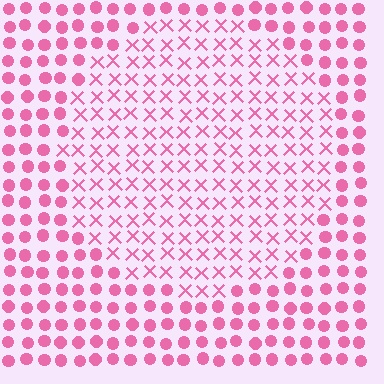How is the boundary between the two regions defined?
The boundary is defined by a change in element shape: X marks inside vs. circles outside. All elements share the same color and spacing.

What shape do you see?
I see a circle.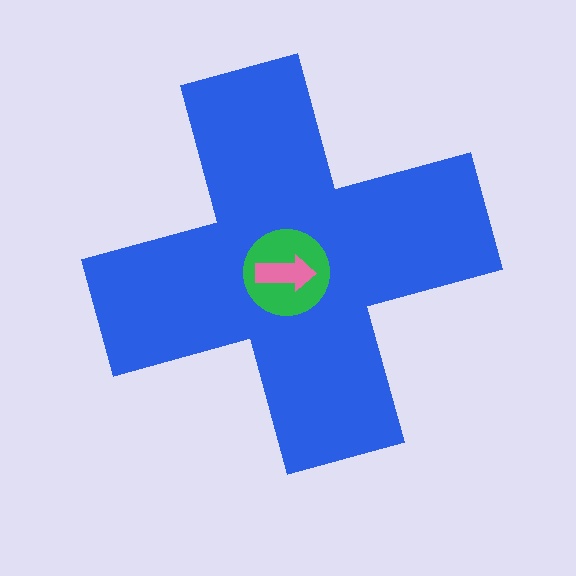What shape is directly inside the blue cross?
The green circle.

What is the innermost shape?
The pink arrow.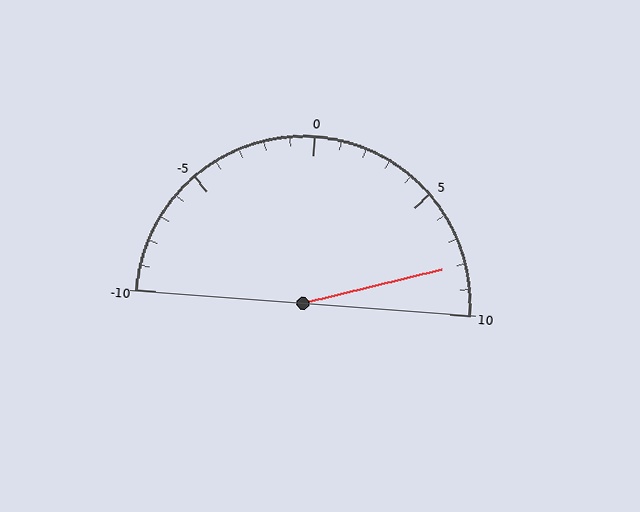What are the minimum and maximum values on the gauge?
The gauge ranges from -10 to 10.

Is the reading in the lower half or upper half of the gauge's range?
The reading is in the upper half of the range (-10 to 10).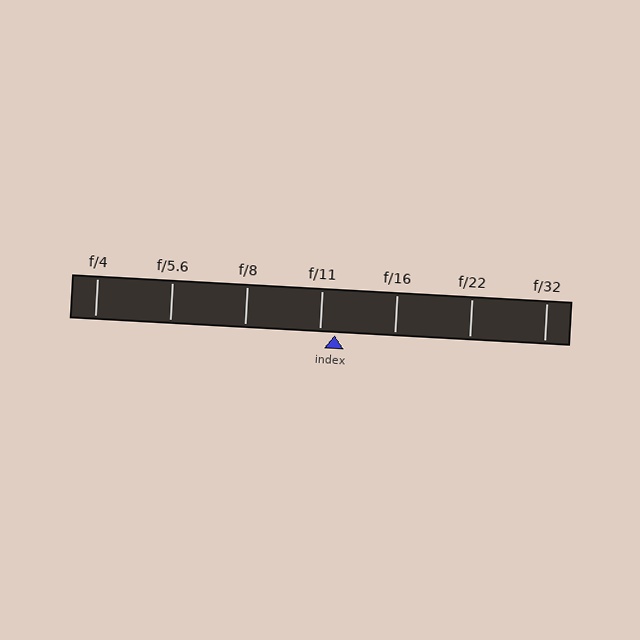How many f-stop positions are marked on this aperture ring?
There are 7 f-stop positions marked.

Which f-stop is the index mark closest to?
The index mark is closest to f/11.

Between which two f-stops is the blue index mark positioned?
The index mark is between f/11 and f/16.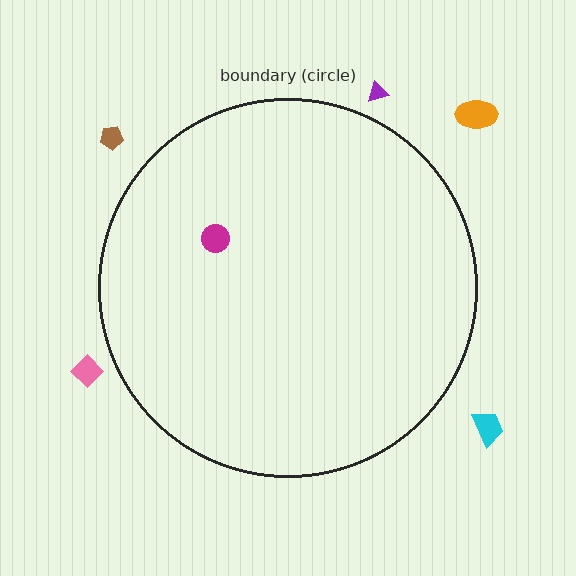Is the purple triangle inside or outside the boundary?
Outside.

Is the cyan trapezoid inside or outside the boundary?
Outside.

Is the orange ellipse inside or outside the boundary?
Outside.